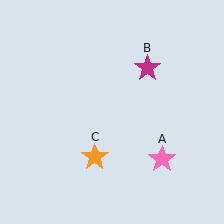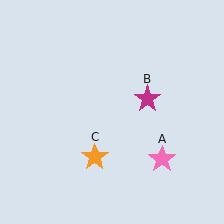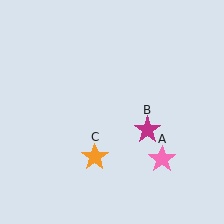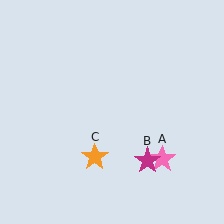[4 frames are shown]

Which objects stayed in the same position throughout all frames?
Pink star (object A) and orange star (object C) remained stationary.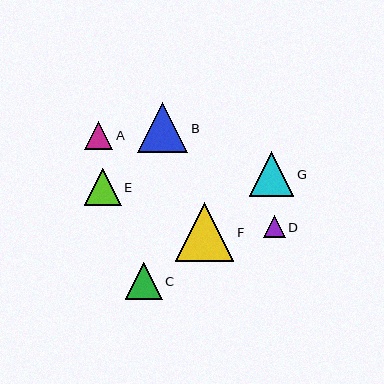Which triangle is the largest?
Triangle F is the largest with a size of approximately 59 pixels.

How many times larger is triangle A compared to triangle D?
Triangle A is approximately 1.3 times the size of triangle D.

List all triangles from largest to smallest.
From largest to smallest: F, B, G, E, C, A, D.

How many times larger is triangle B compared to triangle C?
Triangle B is approximately 1.4 times the size of triangle C.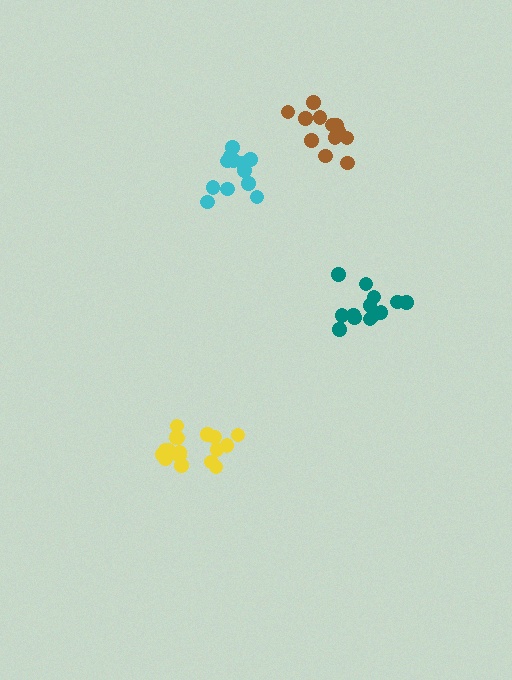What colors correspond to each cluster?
The clusters are colored: cyan, teal, yellow, brown.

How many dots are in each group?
Group 1: 12 dots, Group 2: 13 dots, Group 3: 17 dots, Group 4: 13 dots (55 total).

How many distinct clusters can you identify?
There are 4 distinct clusters.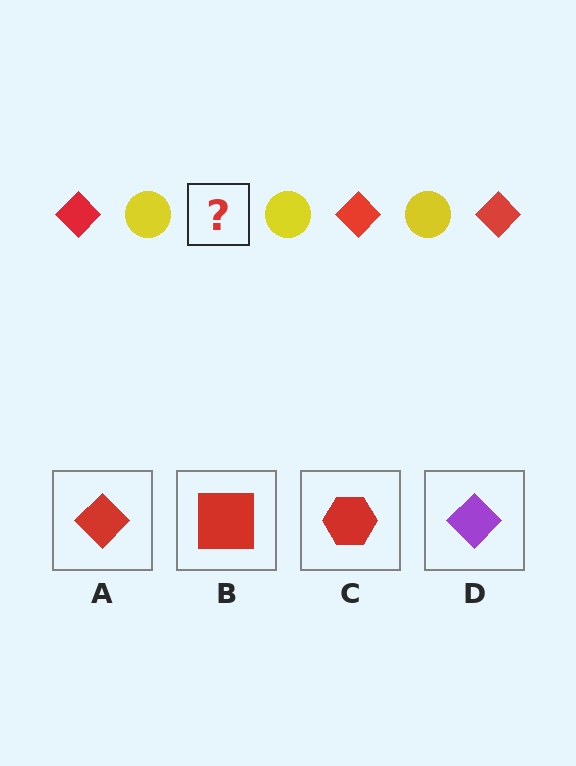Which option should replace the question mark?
Option A.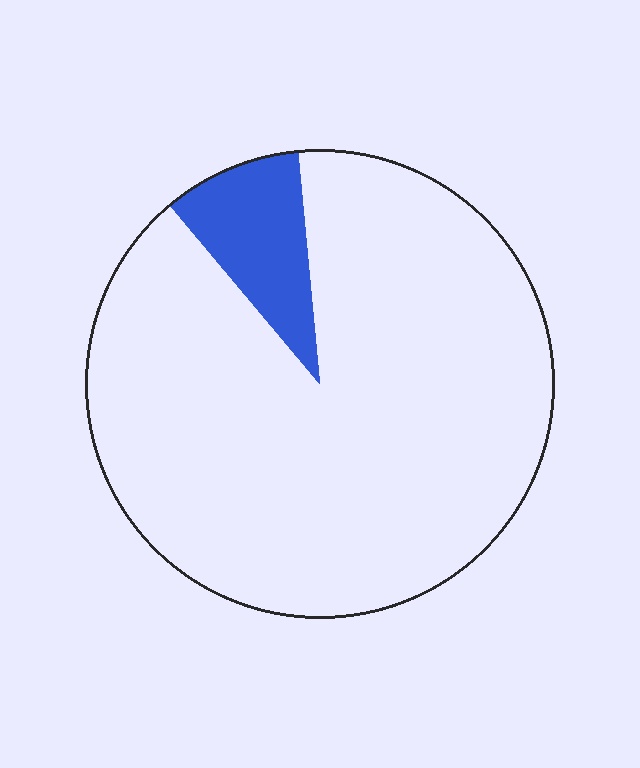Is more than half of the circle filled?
No.